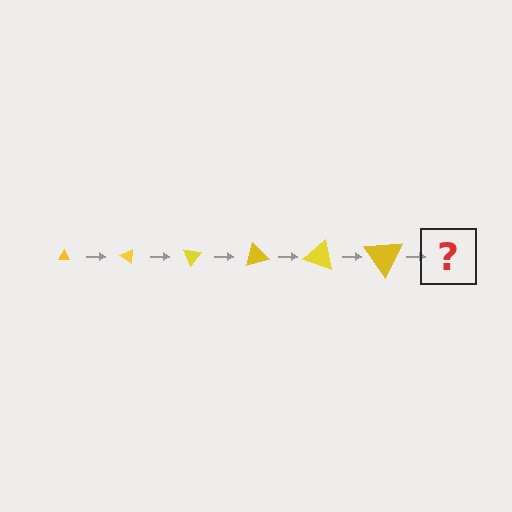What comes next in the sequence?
The next element should be a triangle, larger than the previous one and rotated 210 degrees from the start.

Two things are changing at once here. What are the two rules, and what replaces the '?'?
The two rules are that the triangle grows larger each step and it rotates 35 degrees each step. The '?' should be a triangle, larger than the previous one and rotated 210 degrees from the start.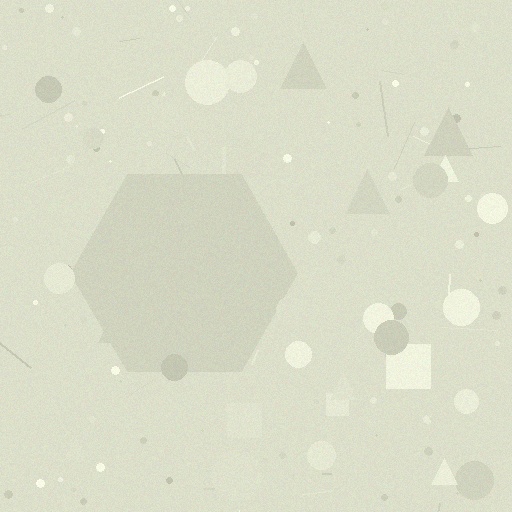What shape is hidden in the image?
A hexagon is hidden in the image.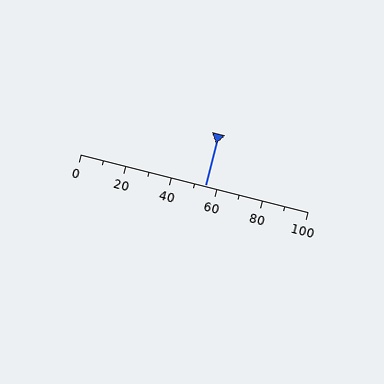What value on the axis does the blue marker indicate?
The marker indicates approximately 55.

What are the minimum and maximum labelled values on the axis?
The axis runs from 0 to 100.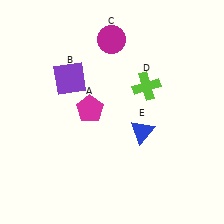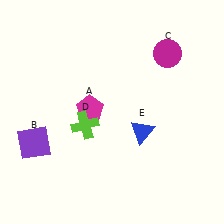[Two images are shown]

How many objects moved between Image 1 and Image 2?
3 objects moved between the two images.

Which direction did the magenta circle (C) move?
The magenta circle (C) moved right.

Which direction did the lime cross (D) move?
The lime cross (D) moved left.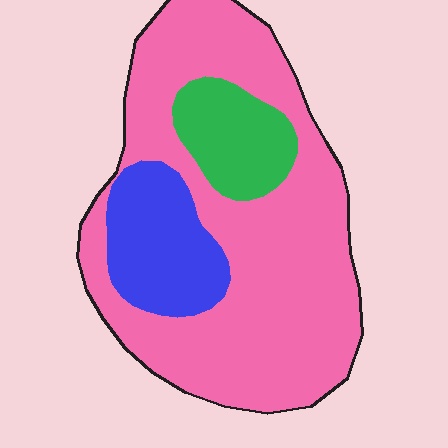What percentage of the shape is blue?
Blue takes up between a sixth and a third of the shape.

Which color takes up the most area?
Pink, at roughly 70%.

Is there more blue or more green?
Blue.